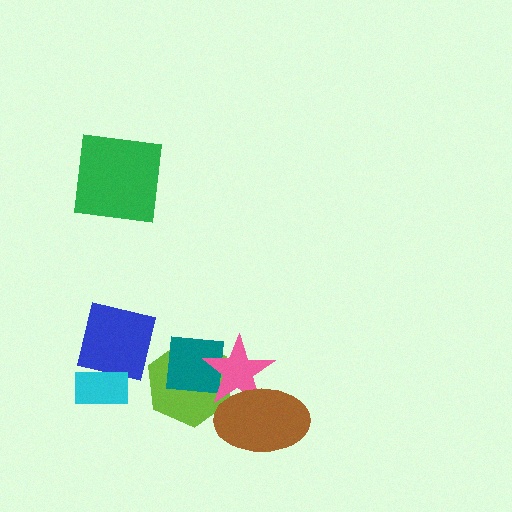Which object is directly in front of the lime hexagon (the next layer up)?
The teal square is directly in front of the lime hexagon.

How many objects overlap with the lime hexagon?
3 objects overlap with the lime hexagon.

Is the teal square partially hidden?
Yes, it is partially covered by another shape.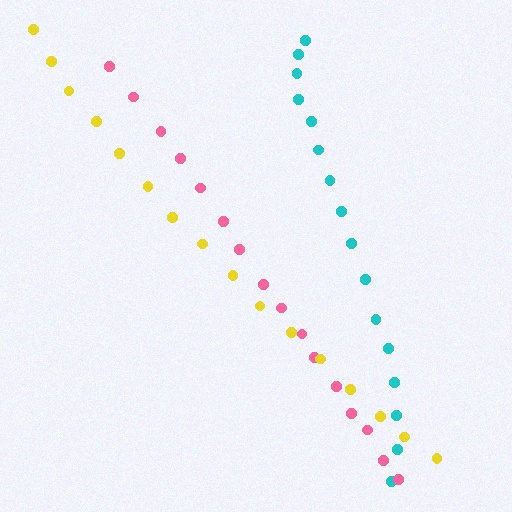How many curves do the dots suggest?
There are 3 distinct paths.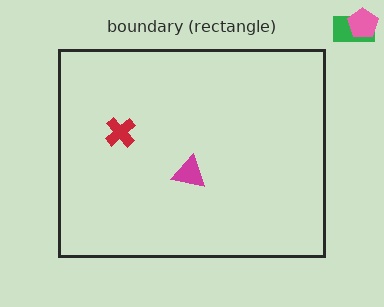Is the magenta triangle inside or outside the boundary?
Inside.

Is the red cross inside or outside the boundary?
Inside.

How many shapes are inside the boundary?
2 inside, 2 outside.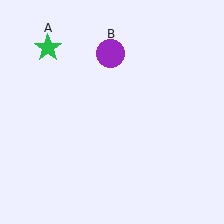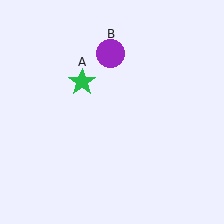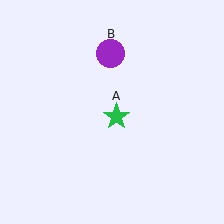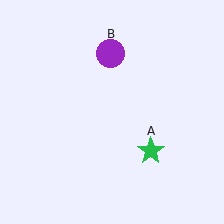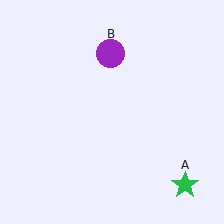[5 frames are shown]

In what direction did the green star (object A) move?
The green star (object A) moved down and to the right.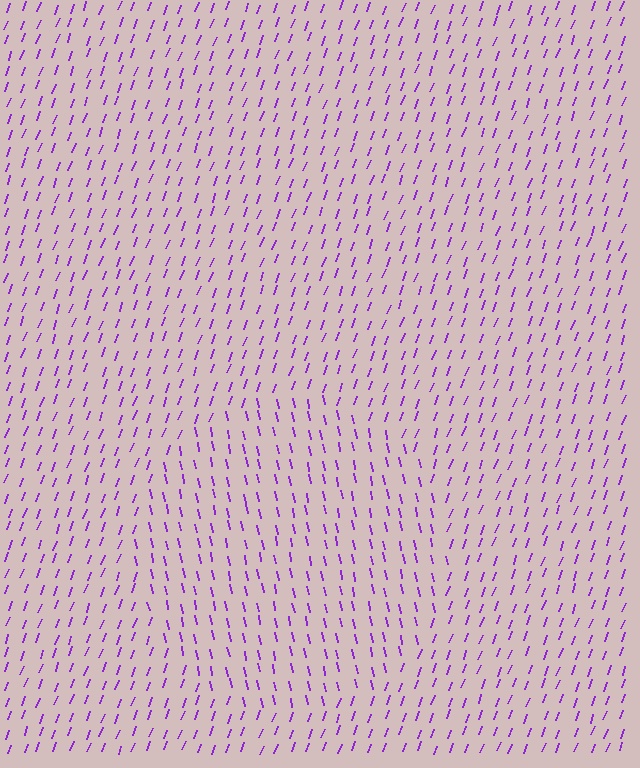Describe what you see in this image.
The image is filled with small purple line segments. A circle region in the image has lines oriented differently from the surrounding lines, creating a visible texture boundary.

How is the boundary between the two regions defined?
The boundary is defined purely by a change in line orientation (approximately 32 degrees difference). All lines are the same color and thickness.